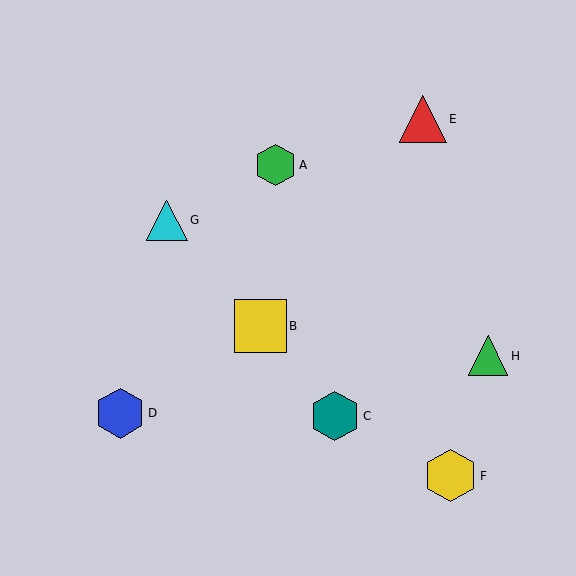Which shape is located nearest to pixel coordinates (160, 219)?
The cyan triangle (labeled G) at (167, 220) is nearest to that location.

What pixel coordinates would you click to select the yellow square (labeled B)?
Click at (260, 326) to select the yellow square B.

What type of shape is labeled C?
Shape C is a teal hexagon.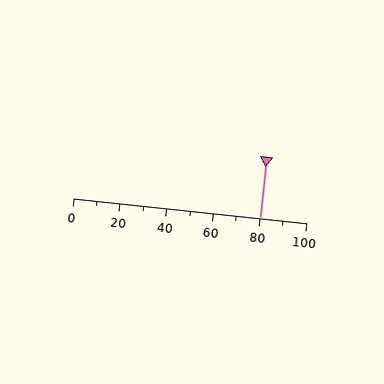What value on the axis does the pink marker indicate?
The marker indicates approximately 80.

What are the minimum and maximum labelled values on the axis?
The axis runs from 0 to 100.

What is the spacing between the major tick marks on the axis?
The major ticks are spaced 20 apart.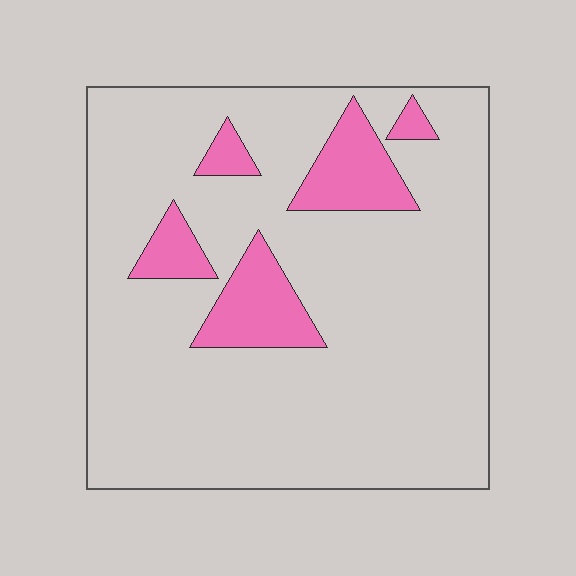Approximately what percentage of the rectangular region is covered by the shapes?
Approximately 15%.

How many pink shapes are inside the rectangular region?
5.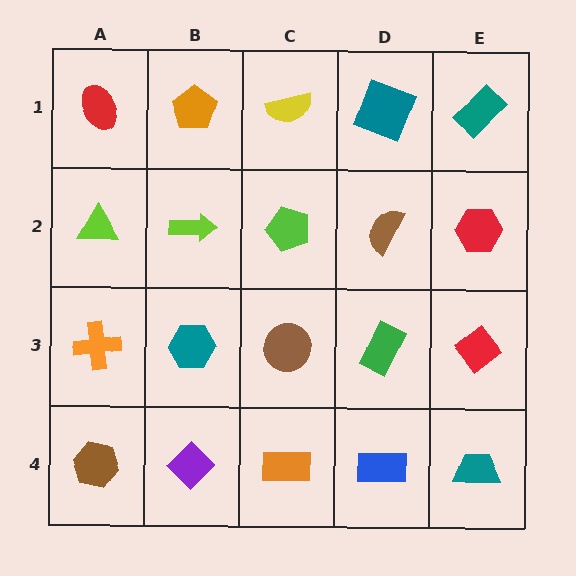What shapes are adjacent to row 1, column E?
A red hexagon (row 2, column E), a teal square (row 1, column D).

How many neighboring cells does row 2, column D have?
4.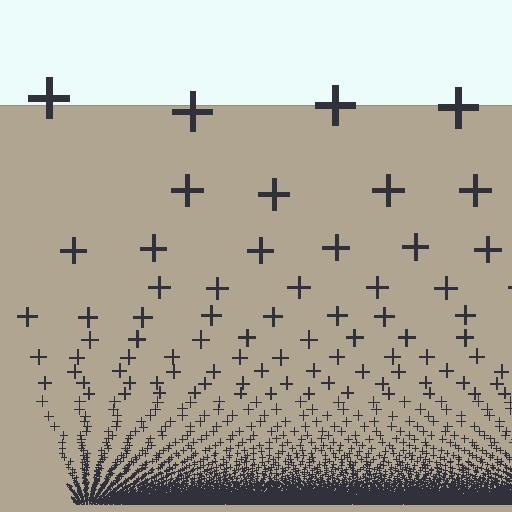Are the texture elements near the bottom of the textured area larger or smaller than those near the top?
Smaller. The gradient is inverted — elements near the bottom are smaller and denser.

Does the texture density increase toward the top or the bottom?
Density increases toward the bottom.